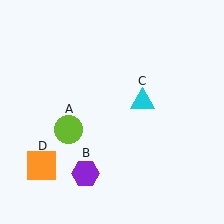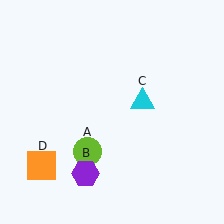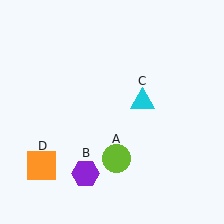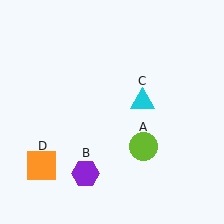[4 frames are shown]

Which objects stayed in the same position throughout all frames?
Purple hexagon (object B) and cyan triangle (object C) and orange square (object D) remained stationary.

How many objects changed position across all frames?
1 object changed position: lime circle (object A).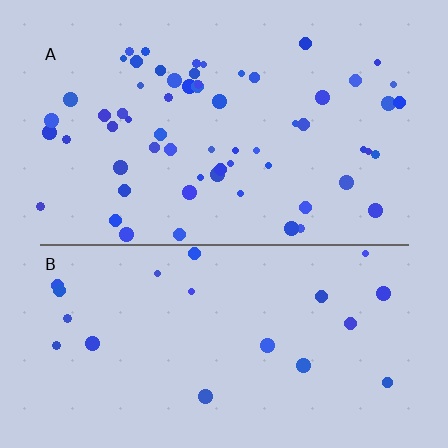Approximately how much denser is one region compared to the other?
Approximately 2.9× — region A over region B.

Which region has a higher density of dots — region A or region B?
A (the top).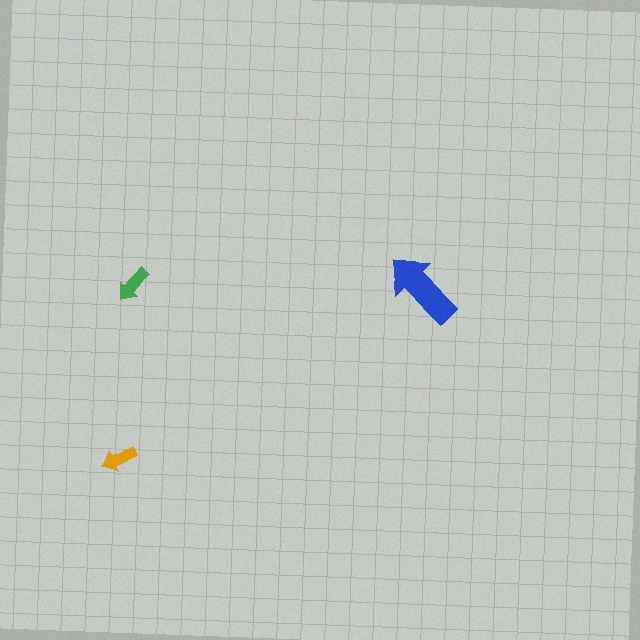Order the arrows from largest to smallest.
the blue one, the green one, the orange one.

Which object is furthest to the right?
The blue arrow is rightmost.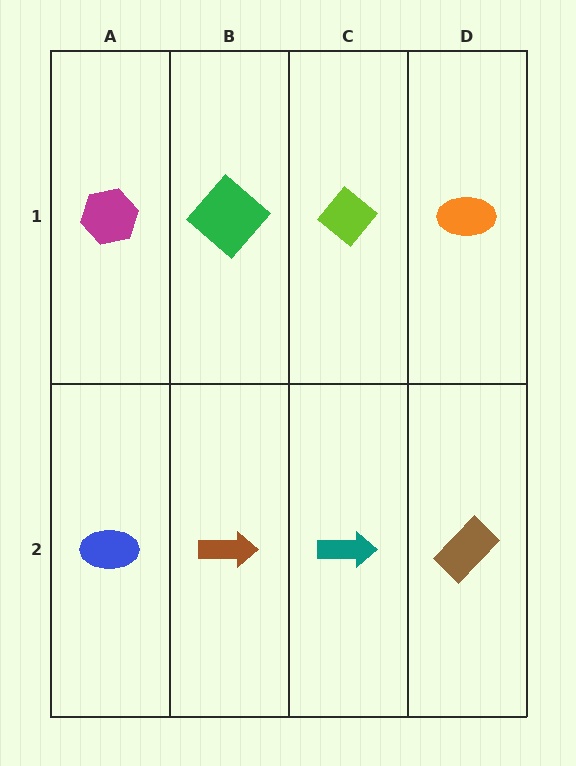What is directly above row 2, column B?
A green diamond.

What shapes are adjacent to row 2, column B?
A green diamond (row 1, column B), a blue ellipse (row 2, column A), a teal arrow (row 2, column C).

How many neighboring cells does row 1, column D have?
2.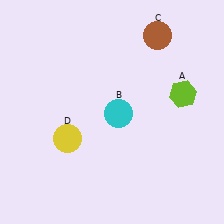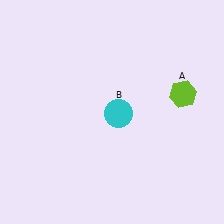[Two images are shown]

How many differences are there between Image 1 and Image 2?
There are 2 differences between the two images.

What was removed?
The brown circle (C), the yellow circle (D) were removed in Image 2.